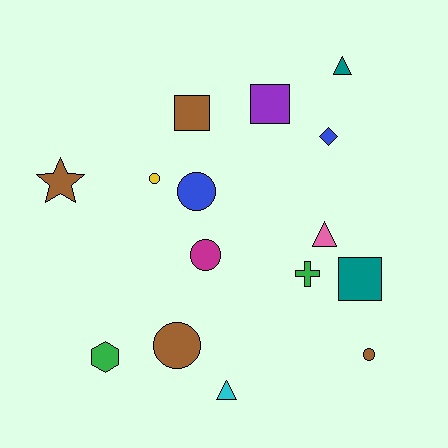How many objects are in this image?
There are 15 objects.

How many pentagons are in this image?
There are no pentagons.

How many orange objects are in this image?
There are no orange objects.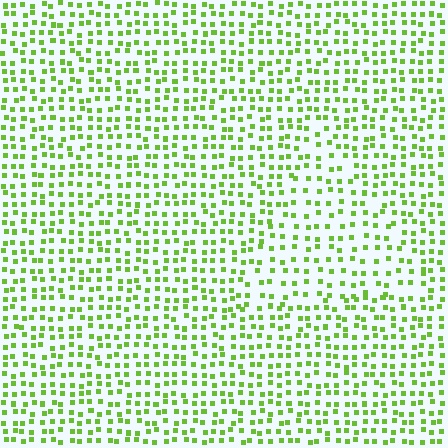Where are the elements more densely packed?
The elements are more densely packed outside the triangle boundary.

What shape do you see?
I see a triangle.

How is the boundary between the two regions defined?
The boundary is defined by a change in element density (approximately 1.5x ratio). All elements are the same color, size, and shape.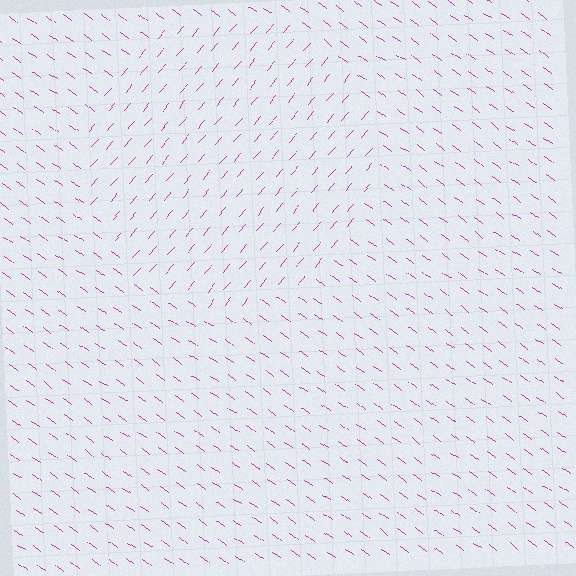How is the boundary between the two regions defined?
The boundary is defined purely by a change in line orientation (approximately 85 degrees difference). All lines are the same color and thickness.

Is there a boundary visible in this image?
Yes, there is a texture boundary formed by a change in line orientation.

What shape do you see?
I see a circle.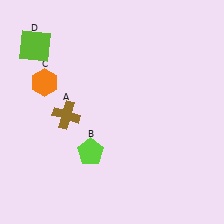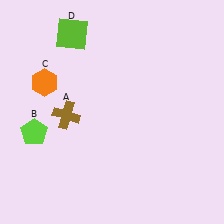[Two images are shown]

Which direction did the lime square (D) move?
The lime square (D) moved right.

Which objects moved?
The objects that moved are: the lime pentagon (B), the lime square (D).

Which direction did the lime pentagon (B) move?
The lime pentagon (B) moved left.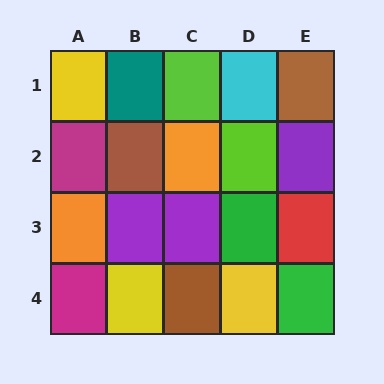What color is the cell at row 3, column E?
Red.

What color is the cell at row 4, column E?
Green.